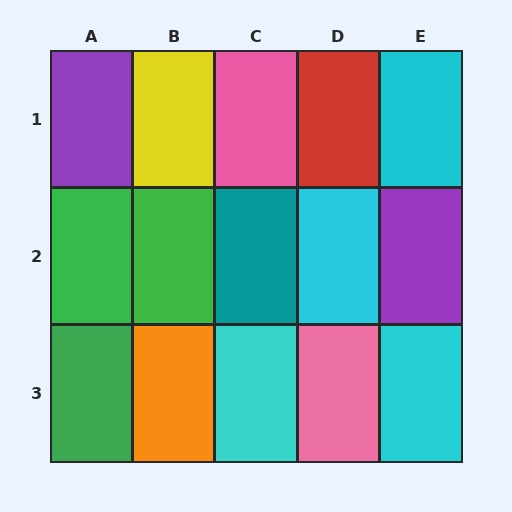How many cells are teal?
1 cell is teal.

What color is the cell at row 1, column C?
Pink.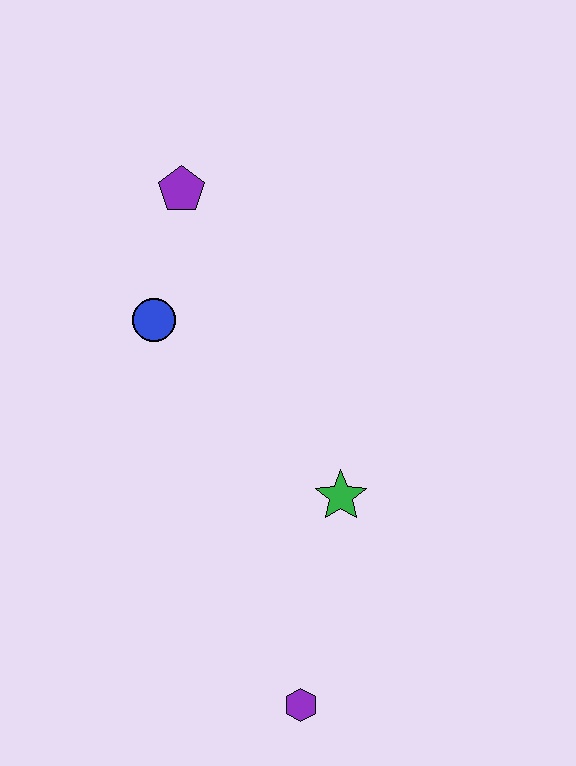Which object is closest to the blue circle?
The purple pentagon is closest to the blue circle.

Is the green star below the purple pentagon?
Yes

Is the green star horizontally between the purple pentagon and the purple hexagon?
No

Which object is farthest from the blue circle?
The purple hexagon is farthest from the blue circle.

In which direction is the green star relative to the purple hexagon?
The green star is above the purple hexagon.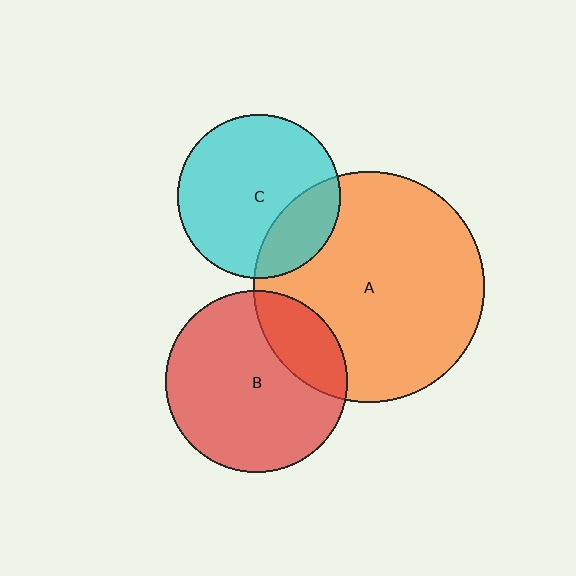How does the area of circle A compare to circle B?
Approximately 1.6 times.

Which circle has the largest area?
Circle A (orange).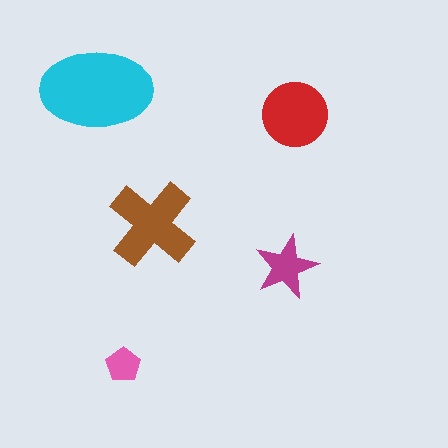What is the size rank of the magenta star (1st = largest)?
4th.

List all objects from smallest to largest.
The pink pentagon, the magenta star, the red circle, the brown cross, the cyan ellipse.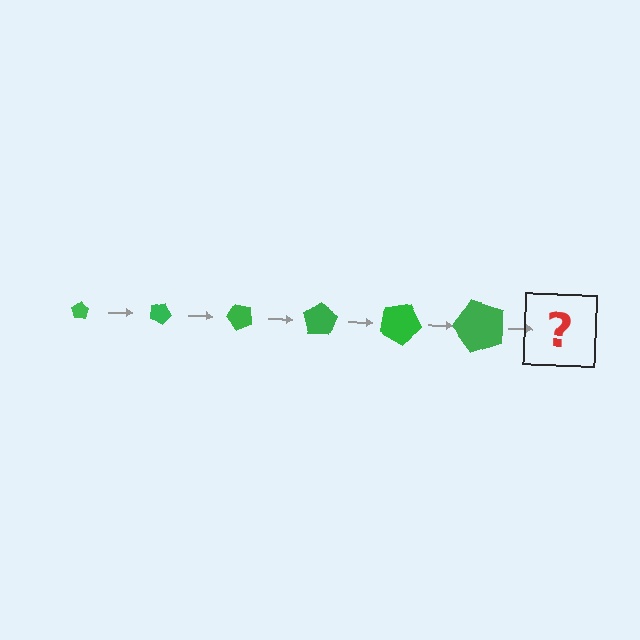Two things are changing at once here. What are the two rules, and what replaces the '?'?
The two rules are that the pentagon grows larger each step and it rotates 25 degrees each step. The '?' should be a pentagon, larger than the previous one and rotated 150 degrees from the start.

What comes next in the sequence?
The next element should be a pentagon, larger than the previous one and rotated 150 degrees from the start.